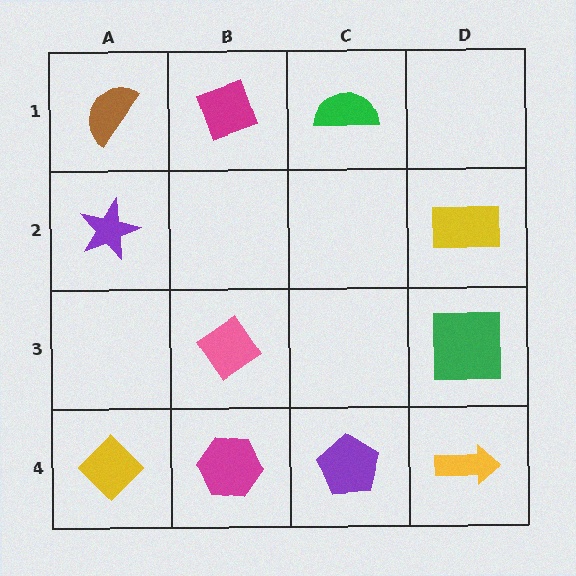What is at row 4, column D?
A yellow arrow.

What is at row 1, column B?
A magenta diamond.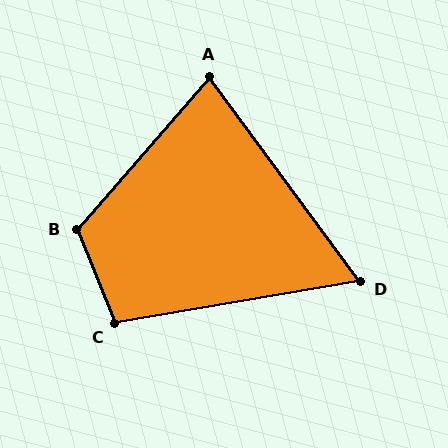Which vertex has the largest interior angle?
B, at approximately 117 degrees.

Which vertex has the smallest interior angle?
D, at approximately 63 degrees.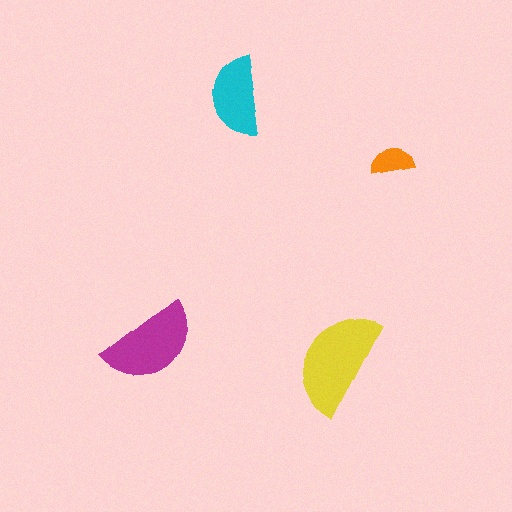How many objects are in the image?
There are 4 objects in the image.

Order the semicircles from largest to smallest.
the yellow one, the magenta one, the cyan one, the orange one.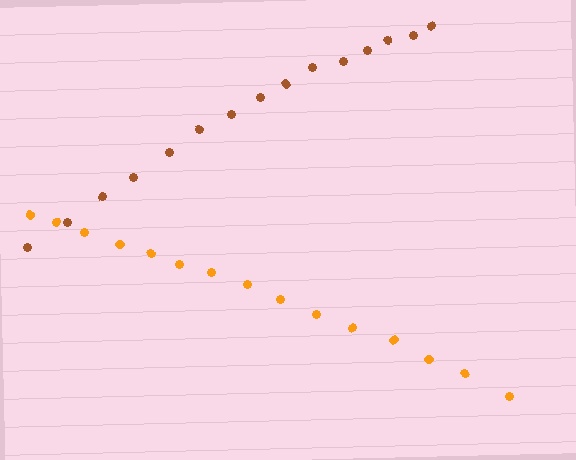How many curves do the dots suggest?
There are 2 distinct paths.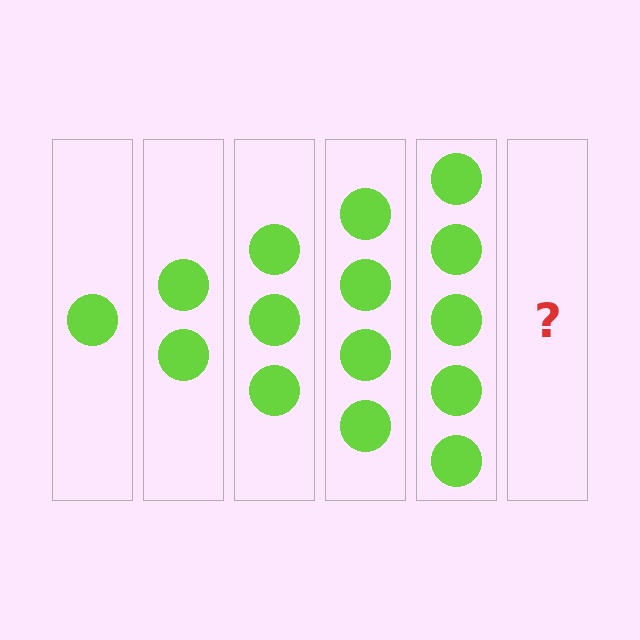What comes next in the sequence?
The next element should be 6 circles.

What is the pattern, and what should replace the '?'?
The pattern is that each step adds one more circle. The '?' should be 6 circles.